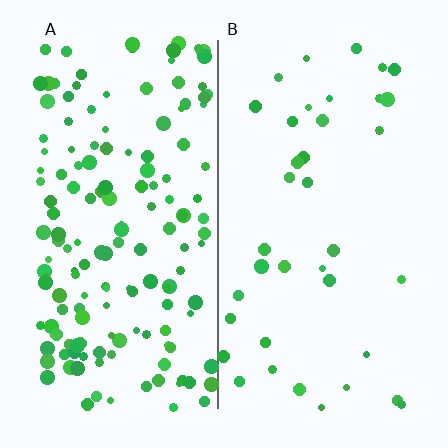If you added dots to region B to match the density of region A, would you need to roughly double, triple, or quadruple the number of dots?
Approximately quadruple.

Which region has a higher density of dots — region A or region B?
A (the left).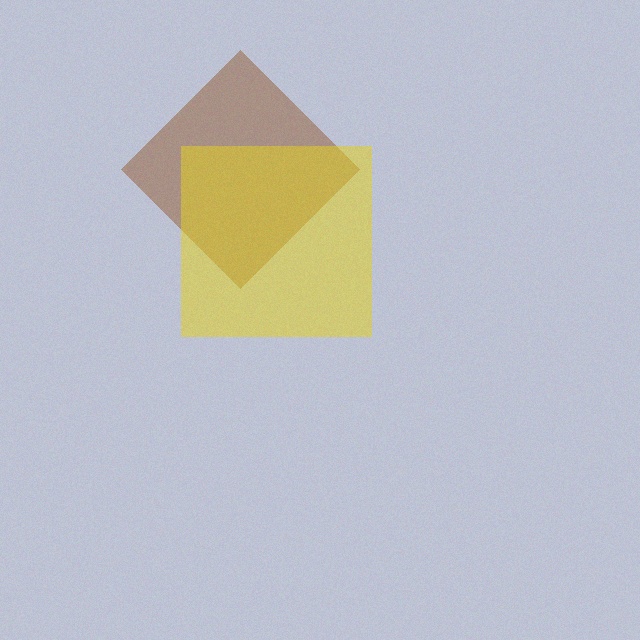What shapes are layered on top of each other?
The layered shapes are: a brown diamond, a yellow square.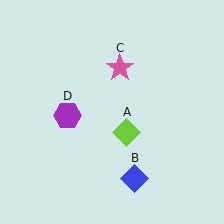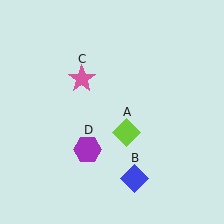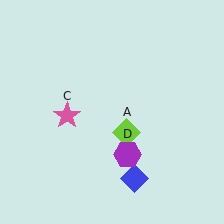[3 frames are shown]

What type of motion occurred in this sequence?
The pink star (object C), purple hexagon (object D) rotated counterclockwise around the center of the scene.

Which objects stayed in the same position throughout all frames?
Lime diamond (object A) and blue diamond (object B) remained stationary.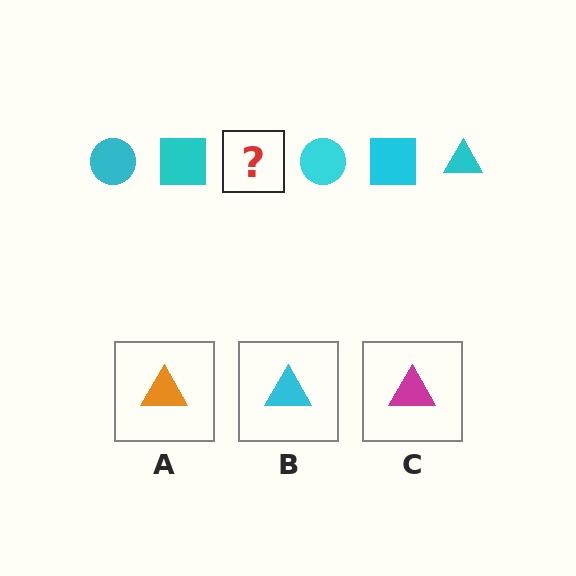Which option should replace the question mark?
Option B.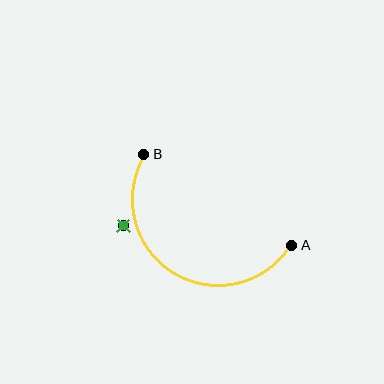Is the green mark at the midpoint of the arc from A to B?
No — the green mark does not lie on the arc at all. It sits slightly outside the curve.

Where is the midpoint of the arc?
The arc midpoint is the point on the curve farthest from the straight line joining A and B. It sits below that line.